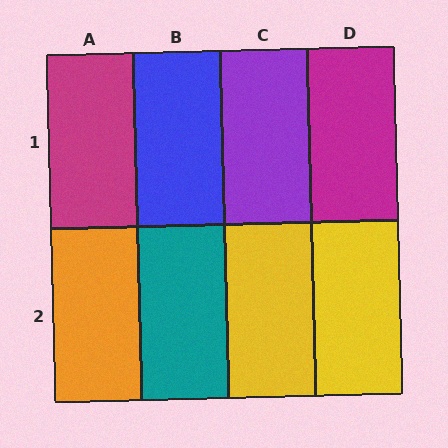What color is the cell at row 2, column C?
Yellow.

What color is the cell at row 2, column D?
Yellow.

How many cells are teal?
1 cell is teal.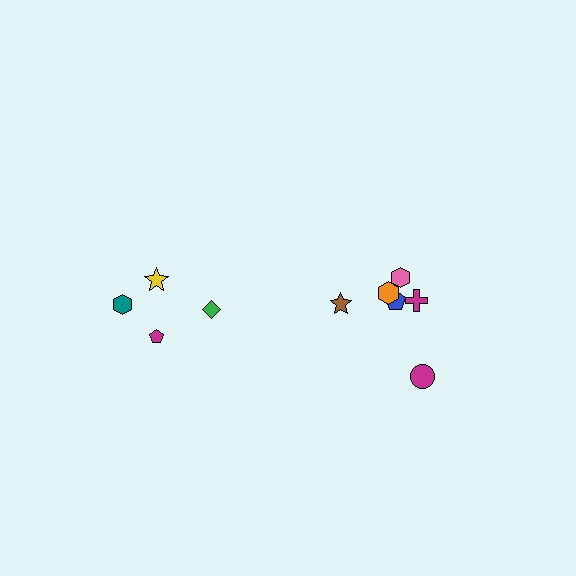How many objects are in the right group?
There are 6 objects.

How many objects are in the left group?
There are 4 objects.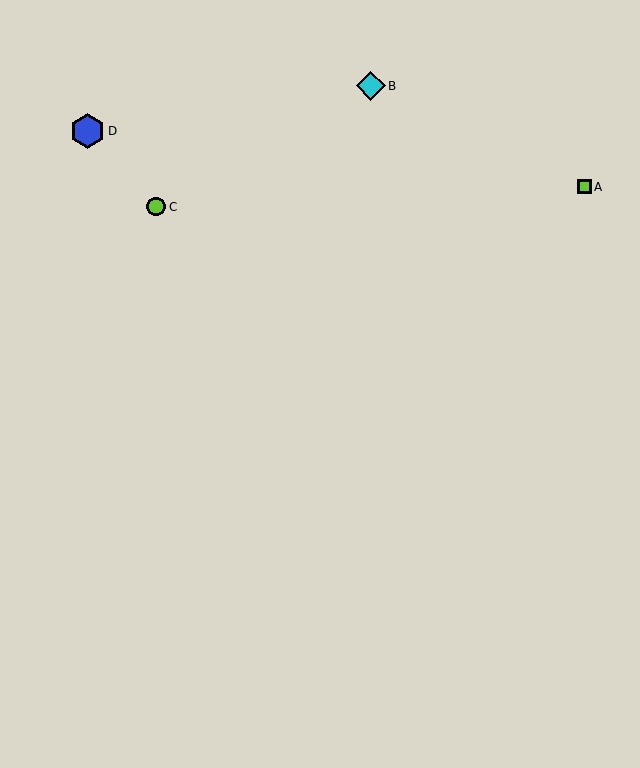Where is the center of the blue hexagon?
The center of the blue hexagon is at (88, 131).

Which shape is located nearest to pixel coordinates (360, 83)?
The cyan diamond (labeled B) at (371, 86) is nearest to that location.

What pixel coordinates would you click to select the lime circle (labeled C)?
Click at (156, 207) to select the lime circle C.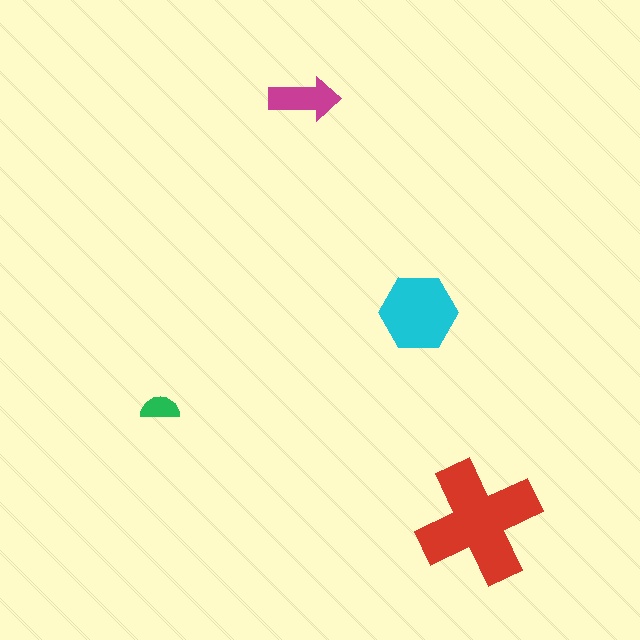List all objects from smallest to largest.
The green semicircle, the magenta arrow, the cyan hexagon, the red cross.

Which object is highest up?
The magenta arrow is topmost.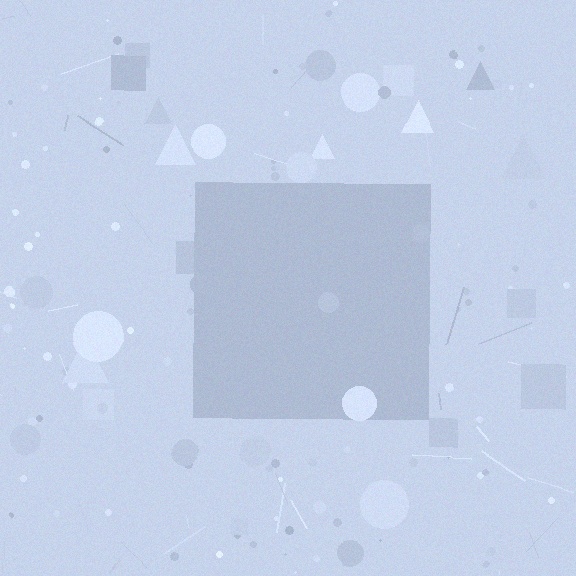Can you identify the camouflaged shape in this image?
The camouflaged shape is a square.